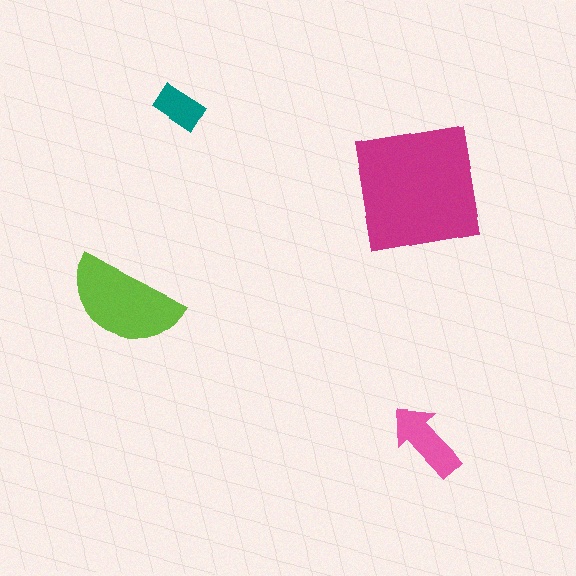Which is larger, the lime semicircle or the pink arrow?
The lime semicircle.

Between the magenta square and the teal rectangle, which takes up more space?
The magenta square.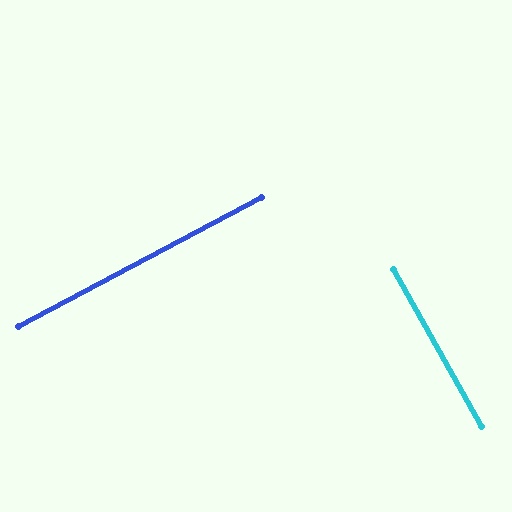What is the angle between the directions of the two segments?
Approximately 89 degrees.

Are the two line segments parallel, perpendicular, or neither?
Perpendicular — they meet at approximately 89°.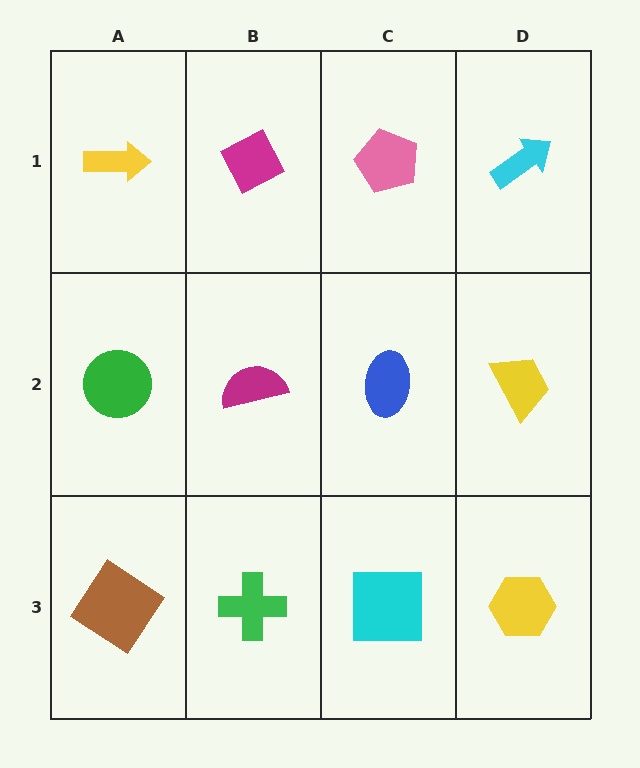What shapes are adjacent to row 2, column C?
A pink pentagon (row 1, column C), a cyan square (row 3, column C), a magenta semicircle (row 2, column B), a yellow trapezoid (row 2, column D).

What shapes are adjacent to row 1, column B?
A magenta semicircle (row 2, column B), a yellow arrow (row 1, column A), a pink pentagon (row 1, column C).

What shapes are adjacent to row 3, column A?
A green circle (row 2, column A), a green cross (row 3, column B).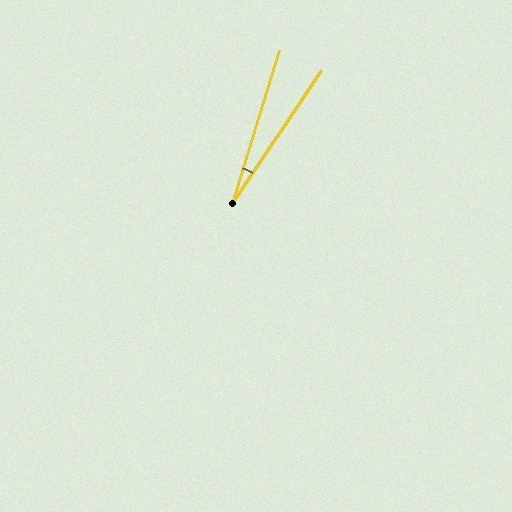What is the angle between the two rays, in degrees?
Approximately 17 degrees.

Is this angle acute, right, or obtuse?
It is acute.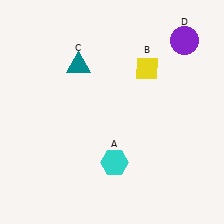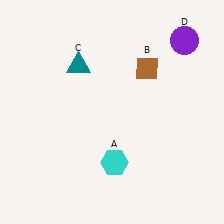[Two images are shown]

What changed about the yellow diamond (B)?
In Image 1, B is yellow. In Image 2, it changed to brown.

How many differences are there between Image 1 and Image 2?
There is 1 difference between the two images.